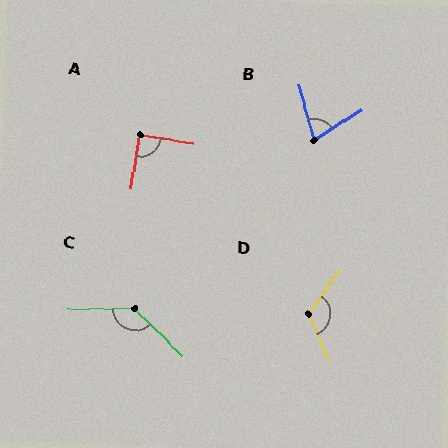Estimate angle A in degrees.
Approximately 89 degrees.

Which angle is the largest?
C, at approximately 134 degrees.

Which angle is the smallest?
B, at approximately 73 degrees.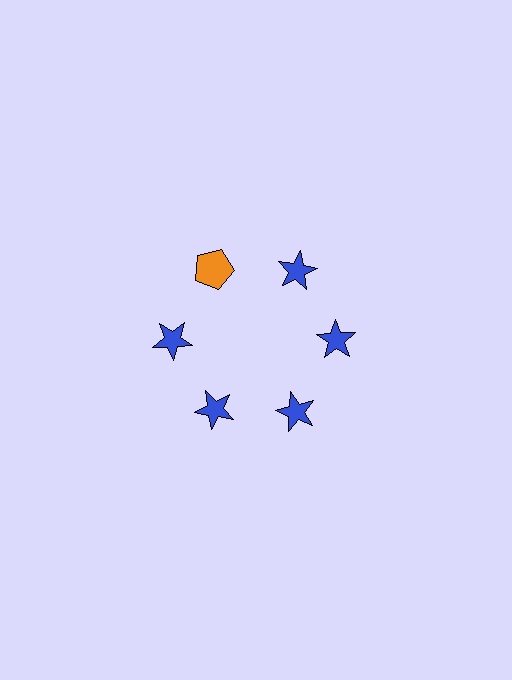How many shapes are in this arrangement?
There are 6 shapes arranged in a ring pattern.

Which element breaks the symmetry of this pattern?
The orange pentagon at roughly the 11 o'clock position breaks the symmetry. All other shapes are blue stars.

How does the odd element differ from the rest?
It differs in both color (orange instead of blue) and shape (pentagon instead of star).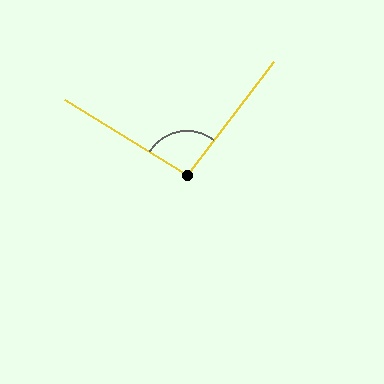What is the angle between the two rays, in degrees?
Approximately 96 degrees.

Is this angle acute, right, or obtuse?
It is obtuse.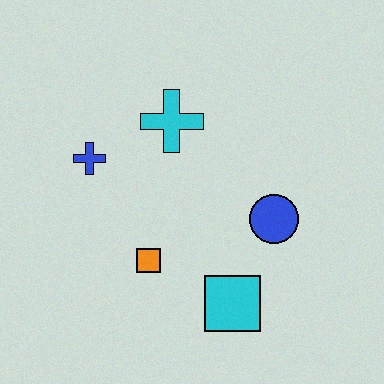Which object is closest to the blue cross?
The cyan cross is closest to the blue cross.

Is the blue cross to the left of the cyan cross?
Yes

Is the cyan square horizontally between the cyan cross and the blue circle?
Yes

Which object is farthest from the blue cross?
The cyan square is farthest from the blue cross.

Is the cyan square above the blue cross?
No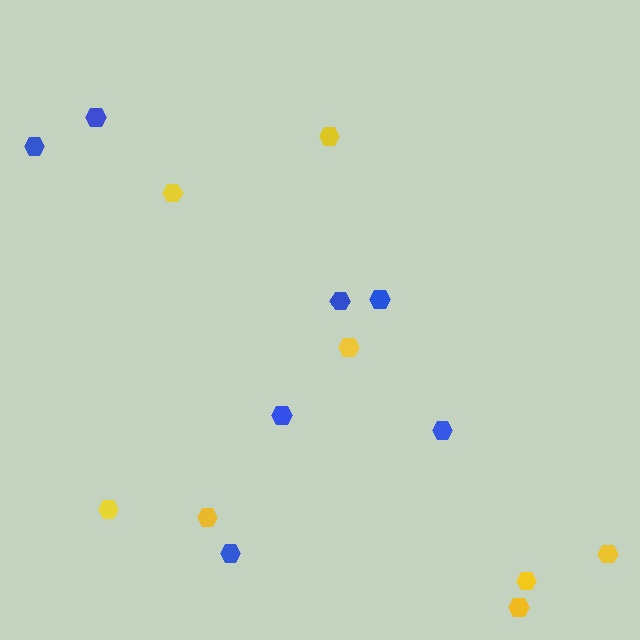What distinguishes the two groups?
There are 2 groups: one group of yellow hexagons (8) and one group of blue hexagons (7).